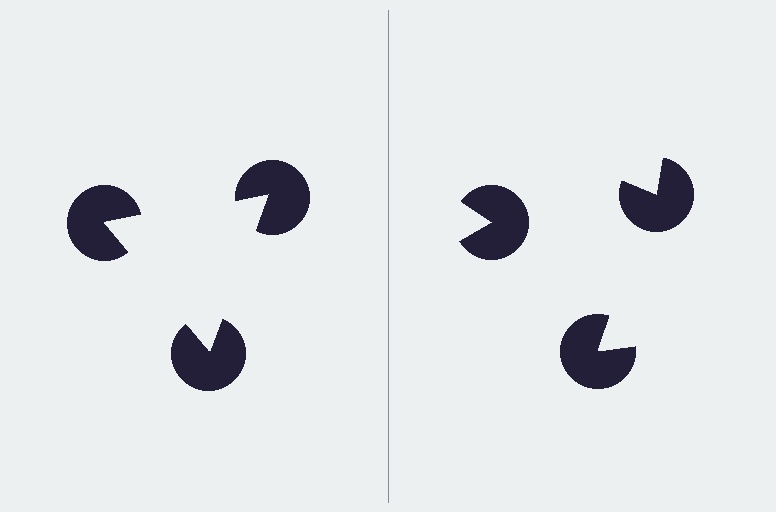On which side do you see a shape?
An illusory triangle appears on the left side. On the right side the wedge cuts are rotated, so no coherent shape forms.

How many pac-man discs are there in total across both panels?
6 — 3 on each side.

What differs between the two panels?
The pac-man discs are positioned identically on both sides; only the wedge orientations differ. On the left they align to a triangle; on the right they are misaligned.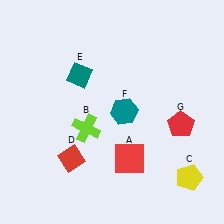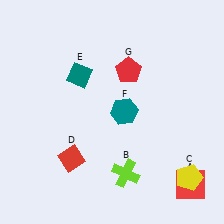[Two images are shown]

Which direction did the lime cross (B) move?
The lime cross (B) moved down.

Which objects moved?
The objects that moved are: the red square (A), the lime cross (B), the red pentagon (G).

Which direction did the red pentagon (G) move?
The red pentagon (G) moved up.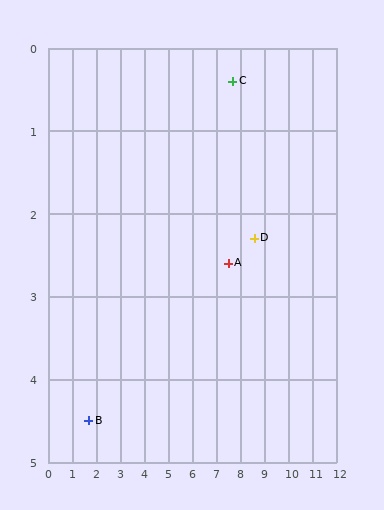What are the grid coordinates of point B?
Point B is at approximately (1.7, 4.5).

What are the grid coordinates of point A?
Point A is at approximately (7.5, 2.6).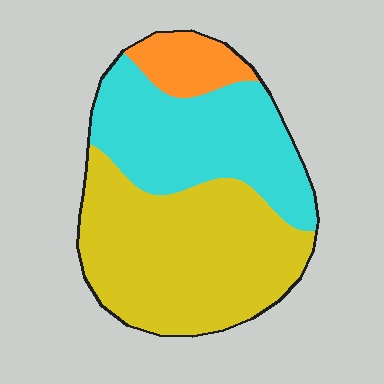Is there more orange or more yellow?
Yellow.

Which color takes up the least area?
Orange, at roughly 10%.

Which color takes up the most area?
Yellow, at roughly 50%.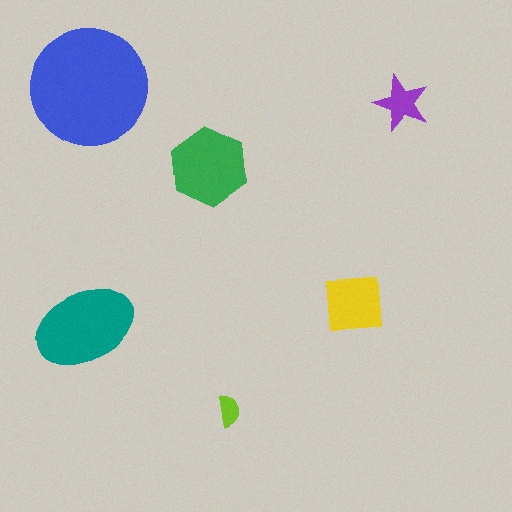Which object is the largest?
The blue circle.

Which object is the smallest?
The lime semicircle.